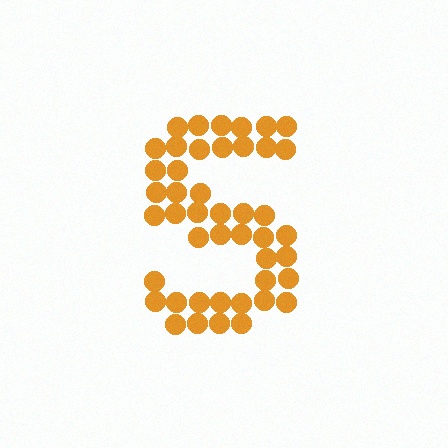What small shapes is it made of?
It is made of small circles.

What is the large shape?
The large shape is the letter S.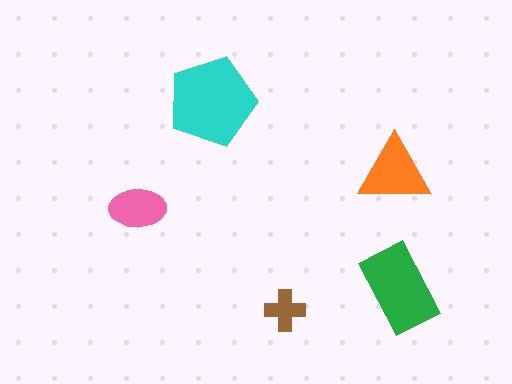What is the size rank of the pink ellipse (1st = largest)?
4th.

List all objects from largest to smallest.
The cyan pentagon, the green rectangle, the orange triangle, the pink ellipse, the brown cross.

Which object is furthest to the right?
The green rectangle is rightmost.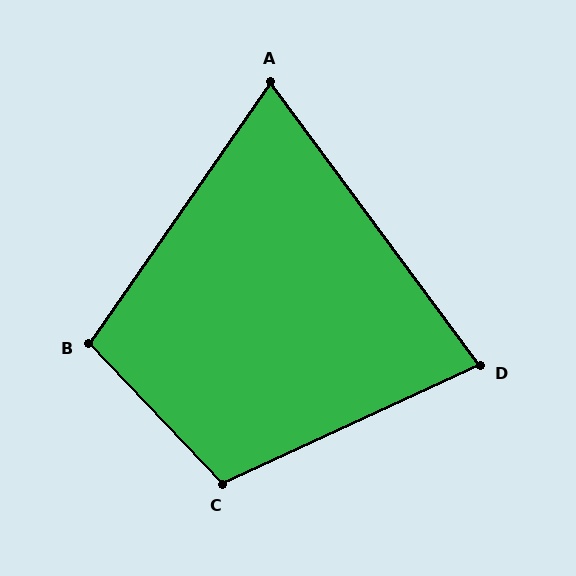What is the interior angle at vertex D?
Approximately 78 degrees (acute).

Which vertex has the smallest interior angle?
A, at approximately 71 degrees.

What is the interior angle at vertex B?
Approximately 102 degrees (obtuse).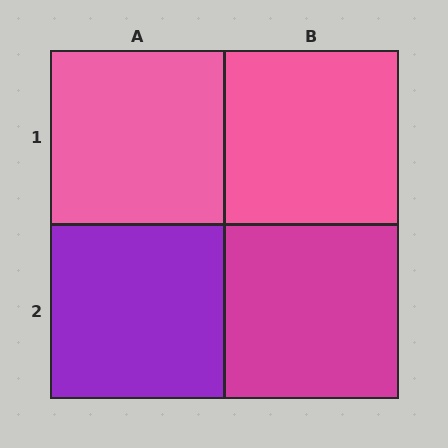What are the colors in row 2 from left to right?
Purple, magenta.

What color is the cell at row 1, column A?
Pink.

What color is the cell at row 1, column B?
Pink.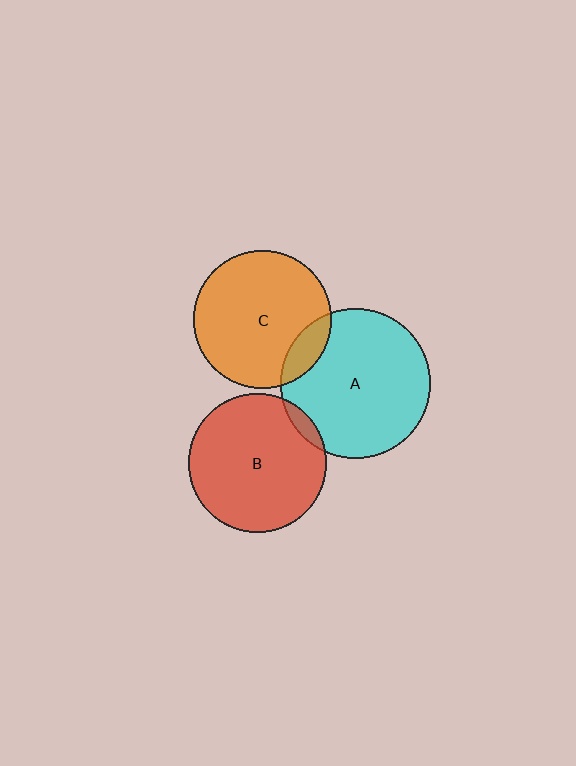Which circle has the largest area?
Circle A (cyan).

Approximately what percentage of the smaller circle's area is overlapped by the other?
Approximately 5%.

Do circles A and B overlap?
Yes.